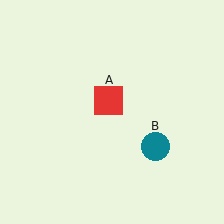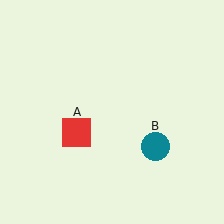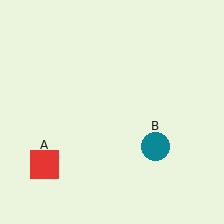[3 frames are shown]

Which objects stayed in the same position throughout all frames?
Teal circle (object B) remained stationary.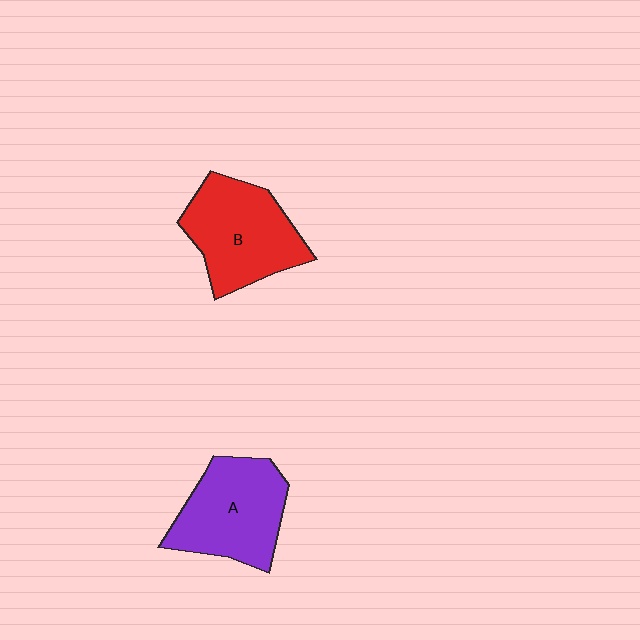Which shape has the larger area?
Shape B (red).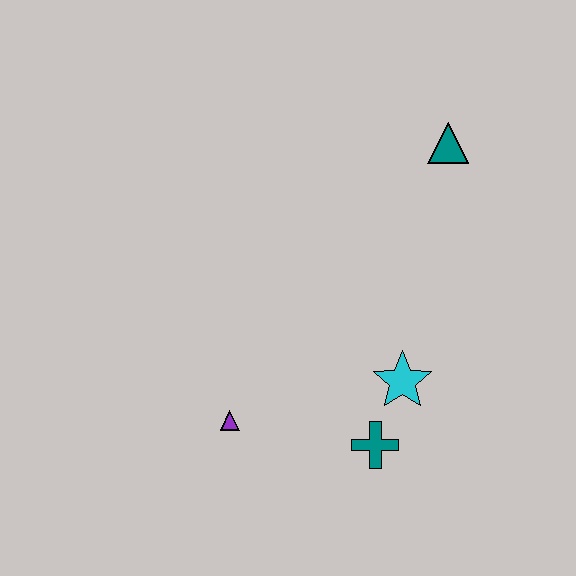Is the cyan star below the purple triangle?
No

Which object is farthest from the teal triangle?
The purple triangle is farthest from the teal triangle.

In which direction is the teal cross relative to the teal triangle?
The teal cross is below the teal triangle.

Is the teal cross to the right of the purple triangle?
Yes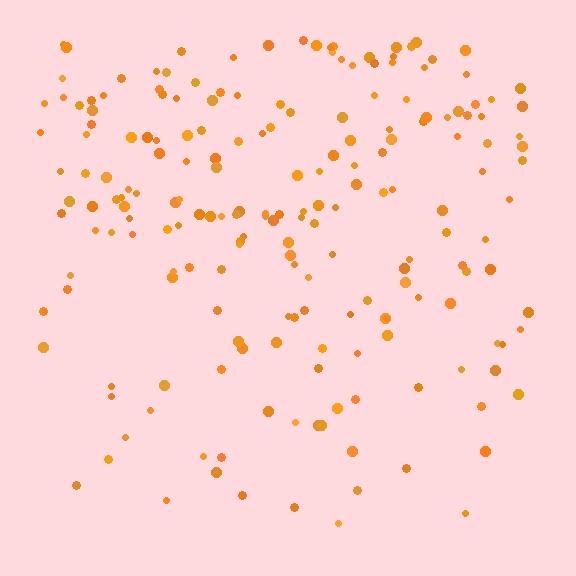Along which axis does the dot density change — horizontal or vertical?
Vertical.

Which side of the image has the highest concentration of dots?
The top.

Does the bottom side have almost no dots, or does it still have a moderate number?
Still a moderate number, just noticeably fewer than the top.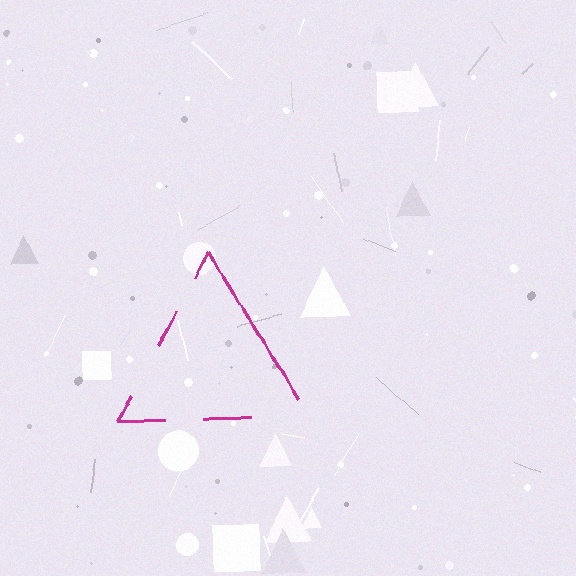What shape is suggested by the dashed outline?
The dashed outline suggests a triangle.